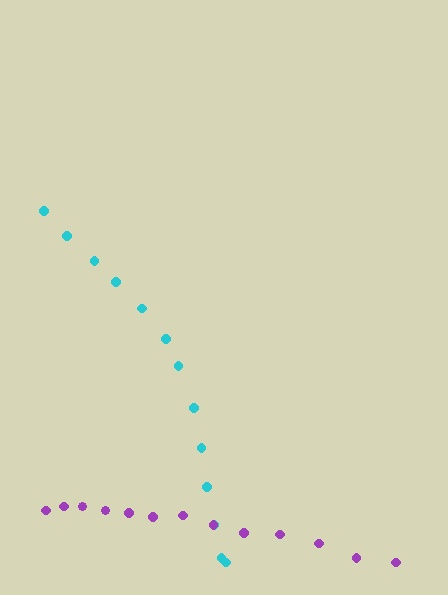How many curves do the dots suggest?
There are 2 distinct paths.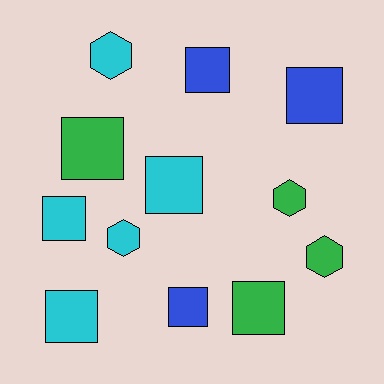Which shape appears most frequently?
Square, with 8 objects.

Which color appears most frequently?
Cyan, with 5 objects.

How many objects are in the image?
There are 12 objects.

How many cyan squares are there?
There are 3 cyan squares.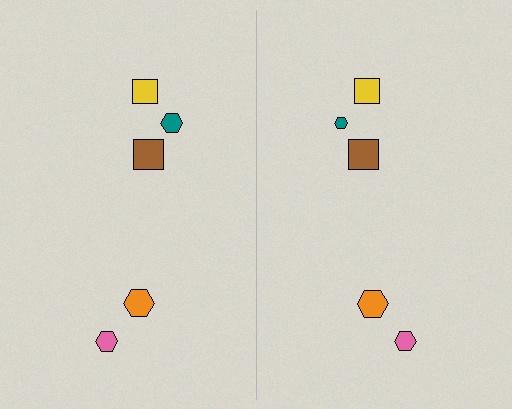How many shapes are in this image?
There are 10 shapes in this image.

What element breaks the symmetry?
The teal hexagon on the right side has a different size than its mirror counterpart.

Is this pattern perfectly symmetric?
No, the pattern is not perfectly symmetric. The teal hexagon on the right side has a different size than its mirror counterpart.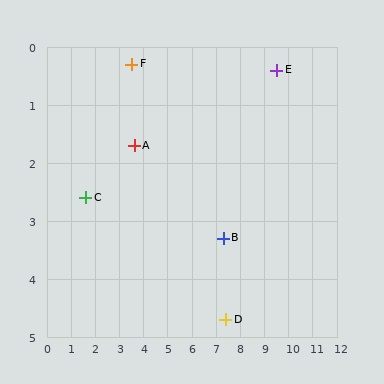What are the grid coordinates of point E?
Point E is at approximately (9.5, 0.4).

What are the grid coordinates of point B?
Point B is at approximately (7.3, 3.3).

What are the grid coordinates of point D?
Point D is at approximately (7.4, 4.7).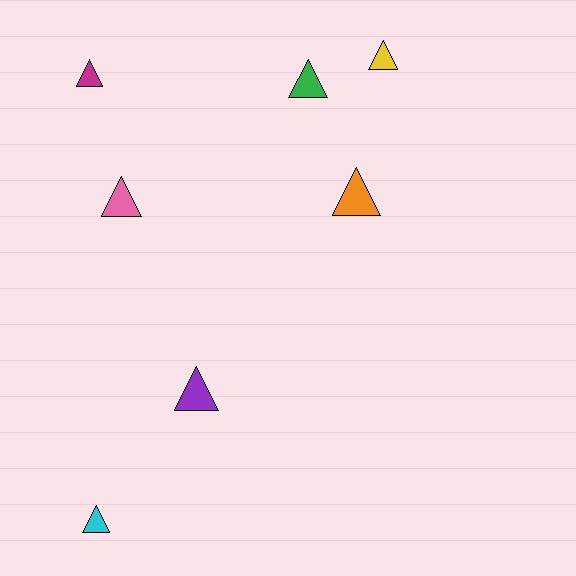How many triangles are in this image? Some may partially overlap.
There are 7 triangles.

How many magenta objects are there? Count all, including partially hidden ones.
There is 1 magenta object.